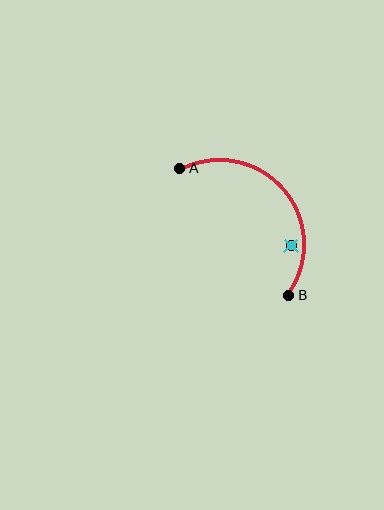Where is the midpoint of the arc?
The arc midpoint is the point on the curve farthest from the straight line joining A and B. It sits above and to the right of that line.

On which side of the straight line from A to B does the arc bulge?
The arc bulges above and to the right of the straight line connecting A and B.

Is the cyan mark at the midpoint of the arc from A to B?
No — the cyan mark does not lie on the arc at all. It sits slightly inside the curve.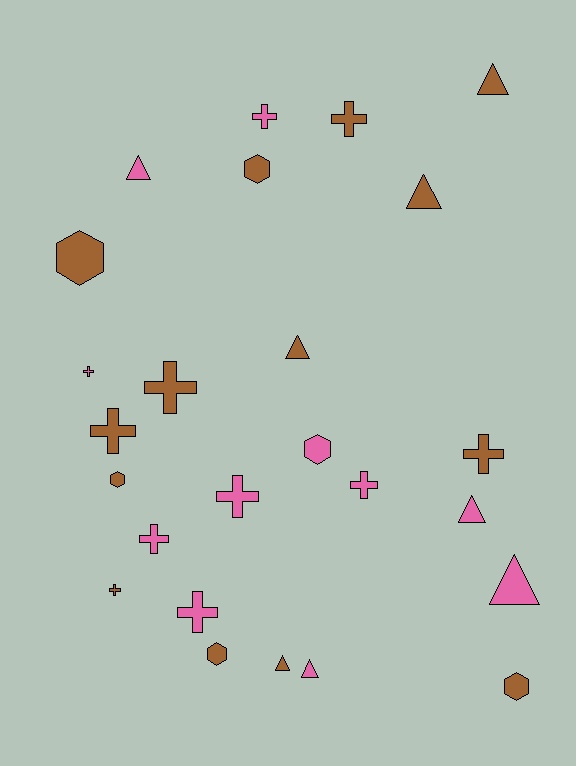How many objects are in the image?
There are 25 objects.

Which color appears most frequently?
Brown, with 14 objects.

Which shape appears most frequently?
Cross, with 11 objects.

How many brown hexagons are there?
There are 5 brown hexagons.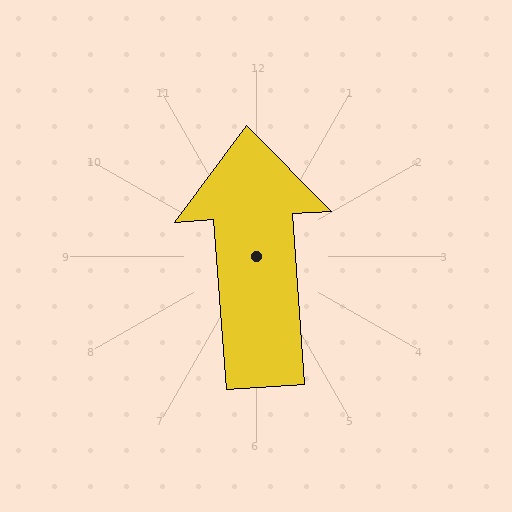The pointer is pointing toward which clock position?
Roughly 12 o'clock.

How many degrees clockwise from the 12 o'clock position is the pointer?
Approximately 356 degrees.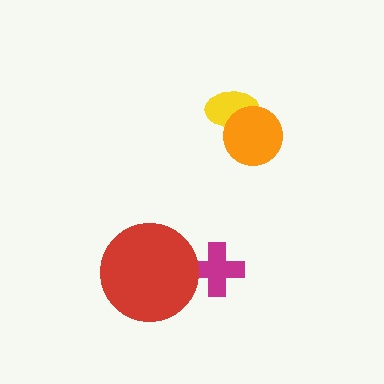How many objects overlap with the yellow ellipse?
1 object overlaps with the yellow ellipse.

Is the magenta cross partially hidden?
Yes, it is partially covered by another shape.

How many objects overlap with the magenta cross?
1 object overlaps with the magenta cross.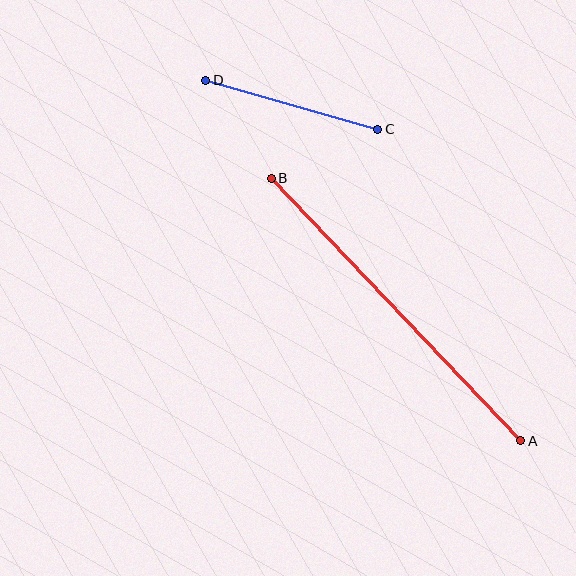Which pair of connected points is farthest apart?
Points A and B are farthest apart.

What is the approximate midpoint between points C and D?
The midpoint is at approximately (292, 105) pixels.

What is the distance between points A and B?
The distance is approximately 362 pixels.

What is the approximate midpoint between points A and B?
The midpoint is at approximately (396, 310) pixels.